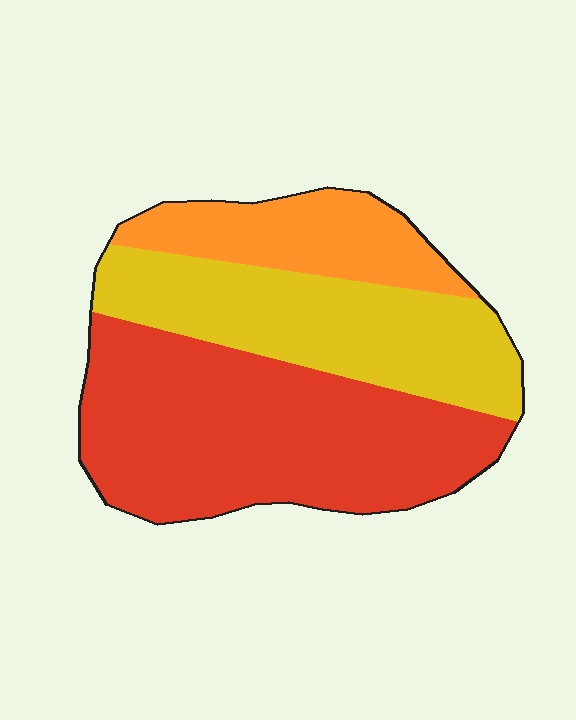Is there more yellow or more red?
Red.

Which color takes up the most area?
Red, at roughly 50%.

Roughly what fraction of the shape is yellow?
Yellow covers around 30% of the shape.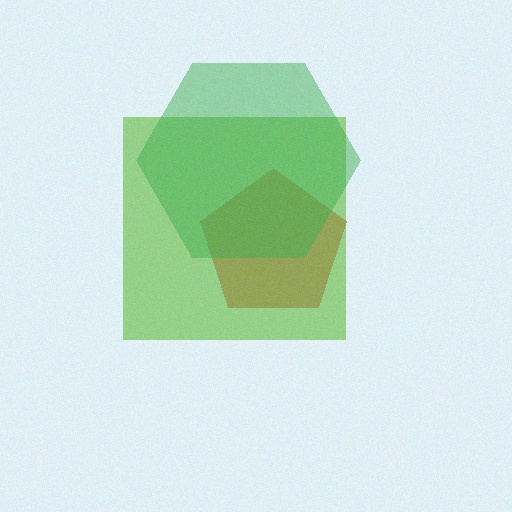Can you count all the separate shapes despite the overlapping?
Yes, there are 3 separate shapes.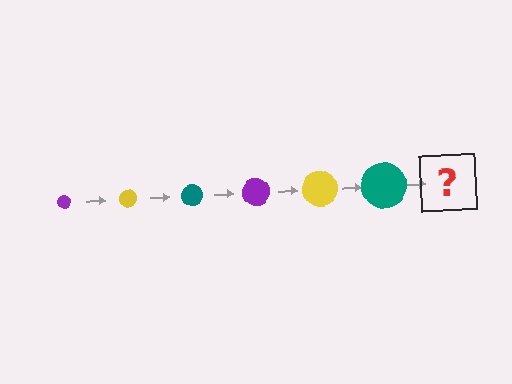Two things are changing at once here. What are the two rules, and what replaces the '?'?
The two rules are that the circle grows larger each step and the color cycles through purple, yellow, and teal. The '?' should be a purple circle, larger than the previous one.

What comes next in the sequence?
The next element should be a purple circle, larger than the previous one.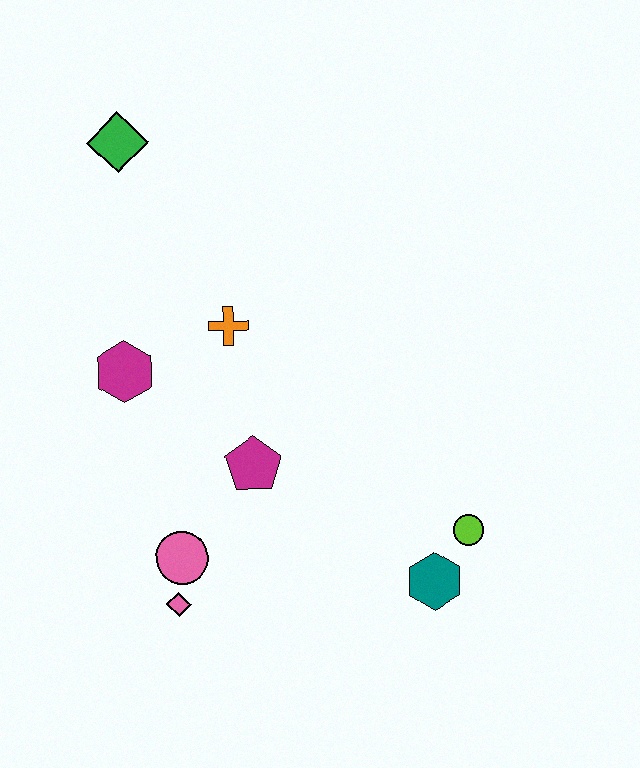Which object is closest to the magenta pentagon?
The pink circle is closest to the magenta pentagon.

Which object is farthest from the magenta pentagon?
The green diamond is farthest from the magenta pentagon.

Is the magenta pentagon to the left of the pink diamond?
No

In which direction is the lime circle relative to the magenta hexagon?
The lime circle is to the right of the magenta hexagon.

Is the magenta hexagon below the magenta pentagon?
No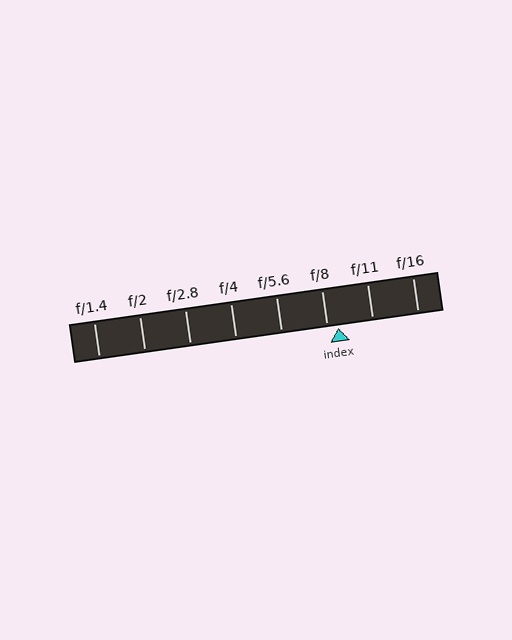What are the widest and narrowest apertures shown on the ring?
The widest aperture shown is f/1.4 and the narrowest is f/16.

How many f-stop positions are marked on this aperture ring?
There are 8 f-stop positions marked.